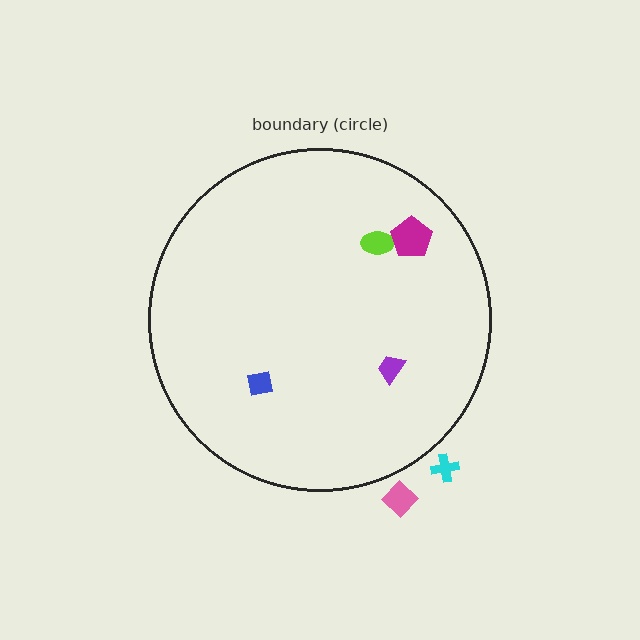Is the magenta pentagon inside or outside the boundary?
Inside.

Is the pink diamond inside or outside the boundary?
Outside.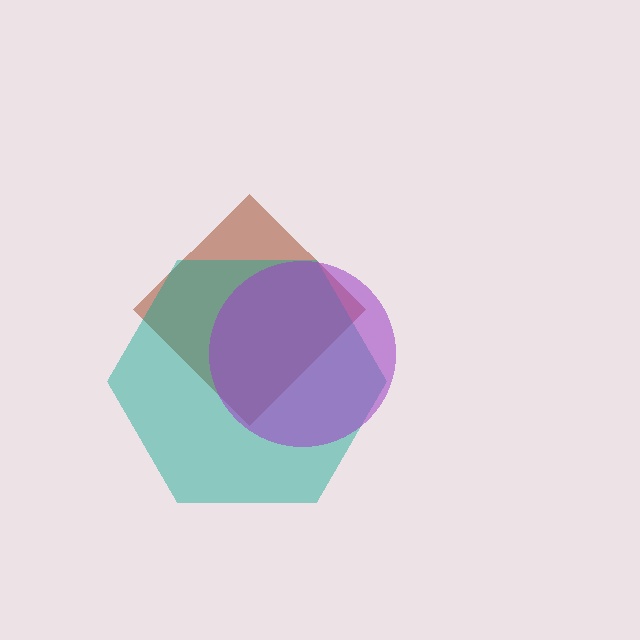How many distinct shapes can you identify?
There are 3 distinct shapes: a brown diamond, a teal hexagon, a purple circle.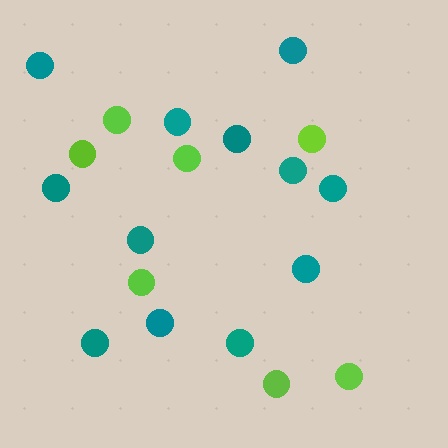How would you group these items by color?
There are 2 groups: one group of teal circles (12) and one group of lime circles (7).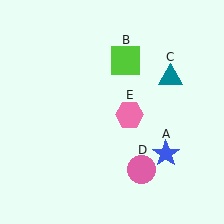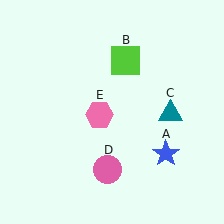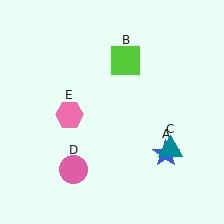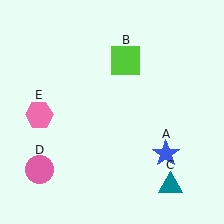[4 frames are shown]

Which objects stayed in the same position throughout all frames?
Blue star (object A) and lime square (object B) remained stationary.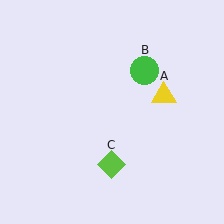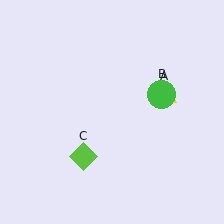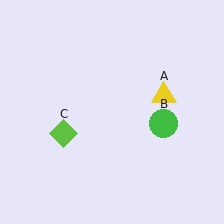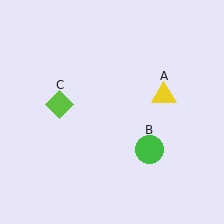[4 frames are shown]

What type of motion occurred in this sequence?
The green circle (object B), lime diamond (object C) rotated clockwise around the center of the scene.